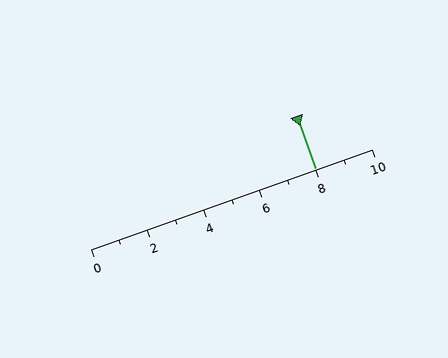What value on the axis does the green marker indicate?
The marker indicates approximately 8.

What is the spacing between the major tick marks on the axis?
The major ticks are spaced 2 apart.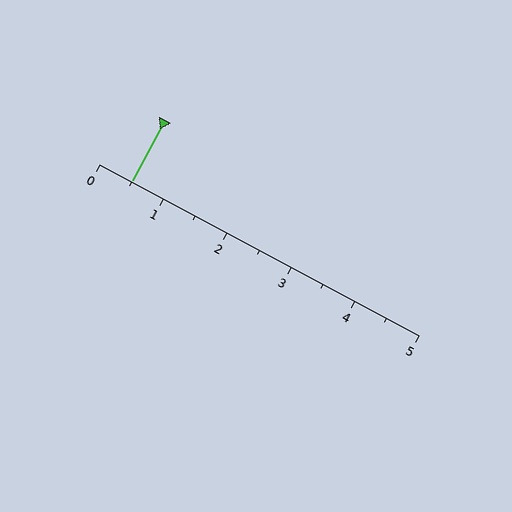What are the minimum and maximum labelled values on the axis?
The axis runs from 0 to 5.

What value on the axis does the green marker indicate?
The marker indicates approximately 0.5.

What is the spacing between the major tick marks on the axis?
The major ticks are spaced 1 apart.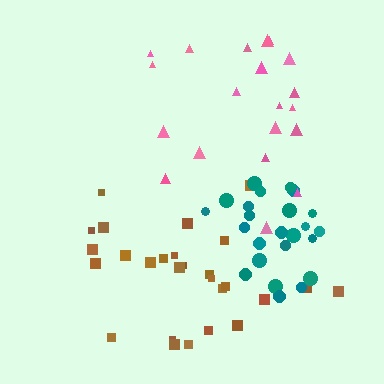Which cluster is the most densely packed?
Teal.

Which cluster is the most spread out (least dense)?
Pink.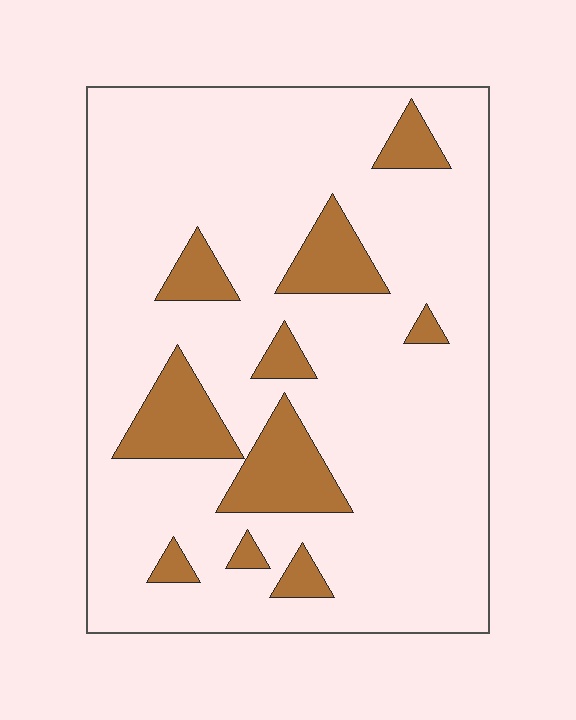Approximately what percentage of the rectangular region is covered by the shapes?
Approximately 15%.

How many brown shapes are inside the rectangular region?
10.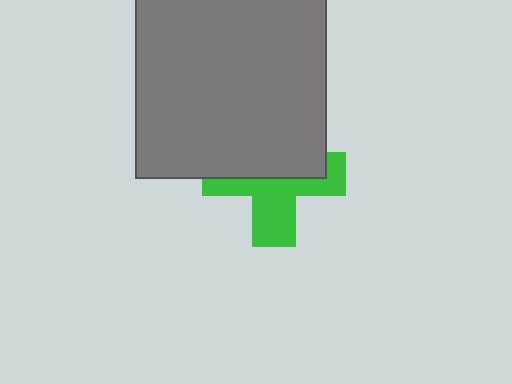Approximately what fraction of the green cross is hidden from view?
Roughly 53% of the green cross is hidden behind the gray rectangle.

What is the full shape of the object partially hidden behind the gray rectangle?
The partially hidden object is a green cross.